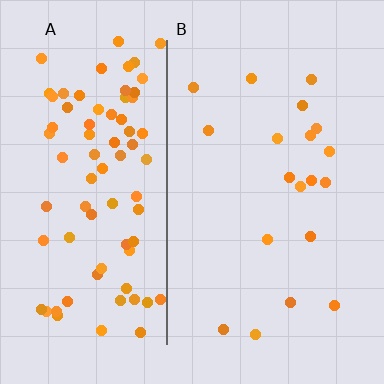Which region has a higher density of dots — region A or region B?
A (the left).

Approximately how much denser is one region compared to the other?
Approximately 4.4× — region A over region B.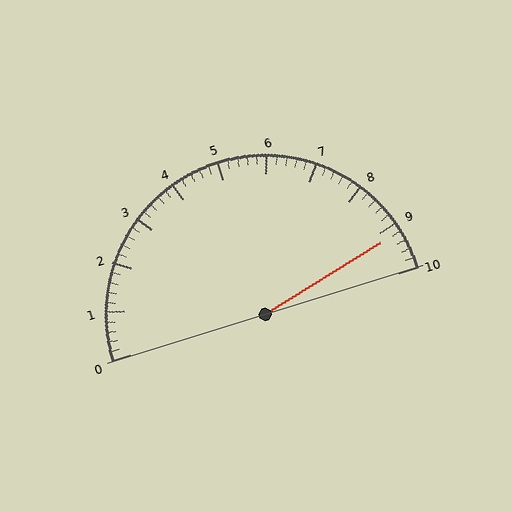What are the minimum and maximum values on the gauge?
The gauge ranges from 0 to 10.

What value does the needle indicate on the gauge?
The needle indicates approximately 9.2.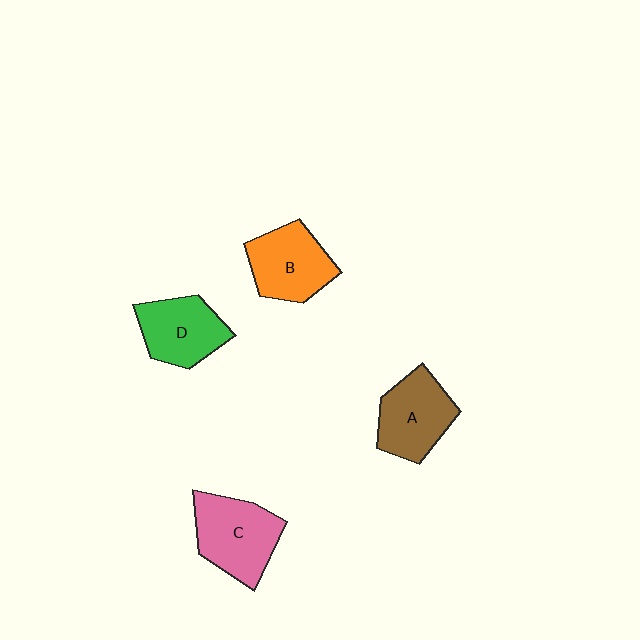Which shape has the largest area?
Shape C (pink).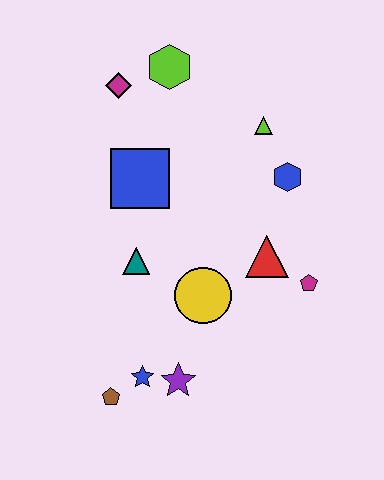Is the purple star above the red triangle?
No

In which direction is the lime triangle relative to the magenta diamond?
The lime triangle is to the right of the magenta diamond.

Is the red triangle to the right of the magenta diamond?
Yes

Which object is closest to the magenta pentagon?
The red triangle is closest to the magenta pentagon.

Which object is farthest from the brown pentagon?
The lime hexagon is farthest from the brown pentagon.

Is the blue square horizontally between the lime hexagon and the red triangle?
No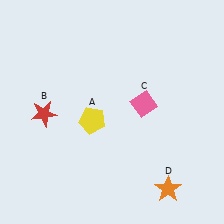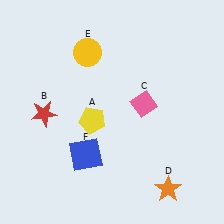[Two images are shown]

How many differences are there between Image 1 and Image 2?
There are 2 differences between the two images.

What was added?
A yellow circle (E), a blue square (F) were added in Image 2.